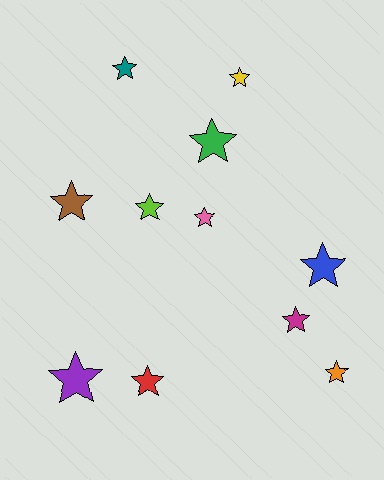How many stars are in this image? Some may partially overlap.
There are 11 stars.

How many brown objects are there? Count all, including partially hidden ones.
There is 1 brown object.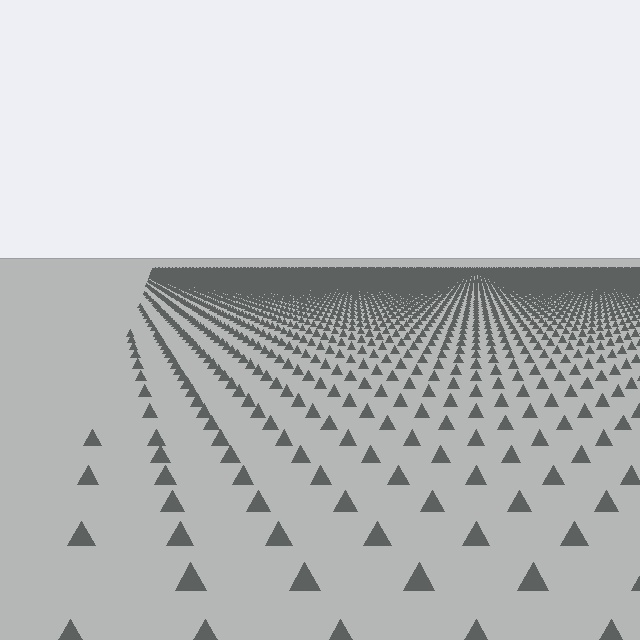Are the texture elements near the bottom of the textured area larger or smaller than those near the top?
Larger. Near the bottom, elements are closer to the viewer and appear at a bigger on-screen size.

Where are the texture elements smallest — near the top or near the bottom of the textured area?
Near the top.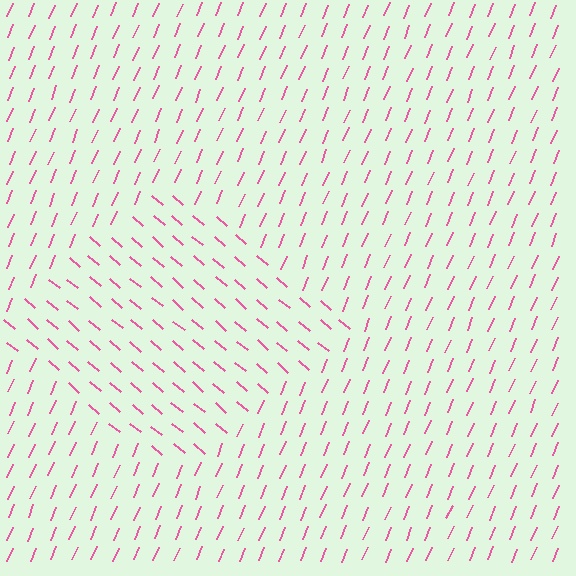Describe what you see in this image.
The image is filled with small pink line segments. A diamond region in the image has lines oriented differently from the surrounding lines, creating a visible texture boundary.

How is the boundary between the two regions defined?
The boundary is defined purely by a change in line orientation (approximately 72 degrees difference). All lines are the same color and thickness.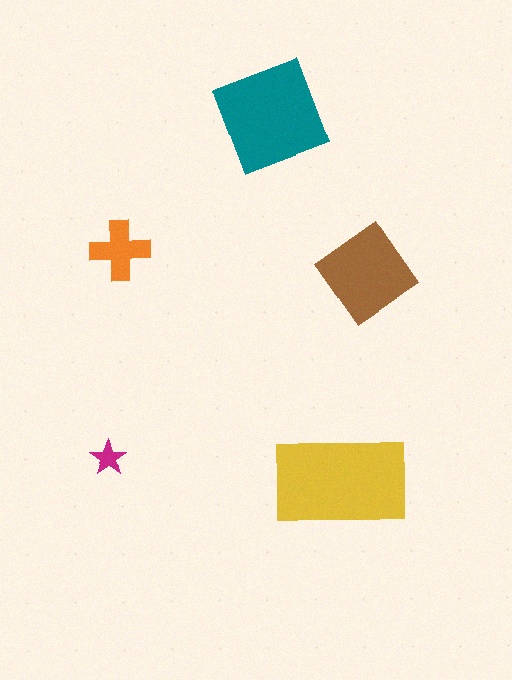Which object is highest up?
The teal diamond is topmost.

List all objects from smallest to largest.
The magenta star, the orange cross, the brown diamond, the teal diamond, the yellow rectangle.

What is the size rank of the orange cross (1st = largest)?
4th.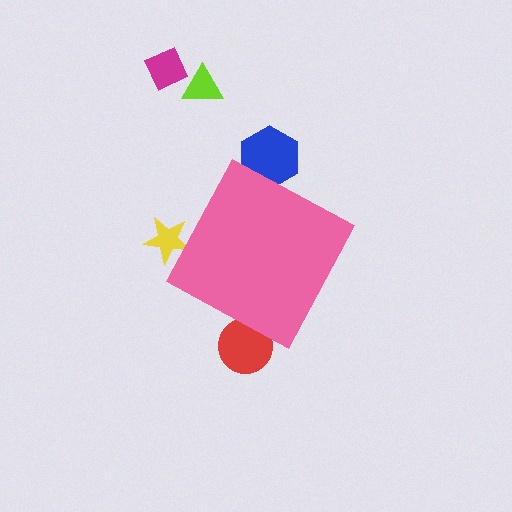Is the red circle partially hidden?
Yes, the red circle is partially hidden behind the pink diamond.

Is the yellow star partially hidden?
Yes, the yellow star is partially hidden behind the pink diamond.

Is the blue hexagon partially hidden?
Yes, the blue hexagon is partially hidden behind the pink diamond.